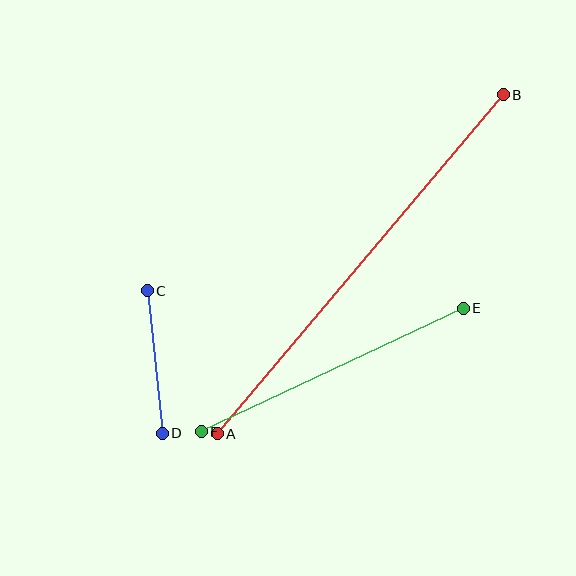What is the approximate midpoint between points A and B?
The midpoint is at approximately (360, 264) pixels.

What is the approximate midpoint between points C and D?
The midpoint is at approximately (155, 362) pixels.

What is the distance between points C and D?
The distance is approximately 143 pixels.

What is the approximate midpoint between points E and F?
The midpoint is at approximately (332, 370) pixels.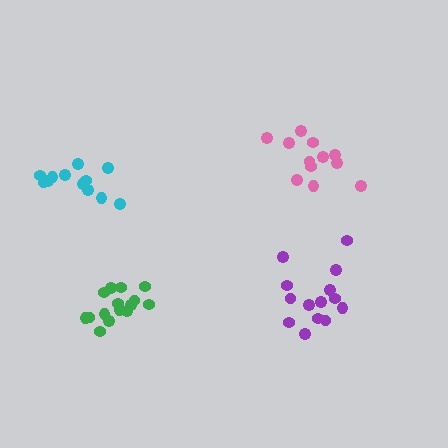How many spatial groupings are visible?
There are 4 spatial groupings.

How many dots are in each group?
Group 1: 14 dots, Group 2: 12 dots, Group 3: 12 dots, Group 4: 15 dots (53 total).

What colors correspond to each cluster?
The clusters are colored: purple, cyan, pink, green.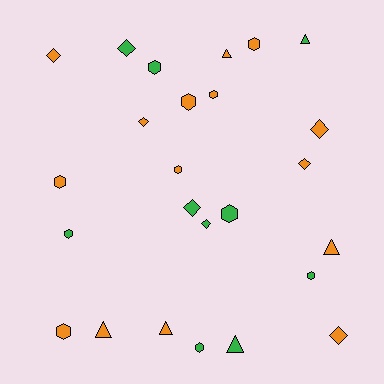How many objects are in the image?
There are 25 objects.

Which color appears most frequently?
Orange, with 15 objects.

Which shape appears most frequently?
Hexagon, with 11 objects.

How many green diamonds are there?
There are 3 green diamonds.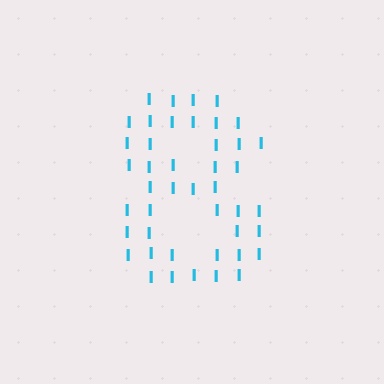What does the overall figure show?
The overall figure shows the digit 8.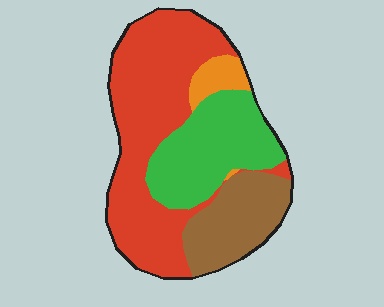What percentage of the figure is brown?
Brown takes up between a sixth and a third of the figure.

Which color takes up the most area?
Red, at roughly 50%.